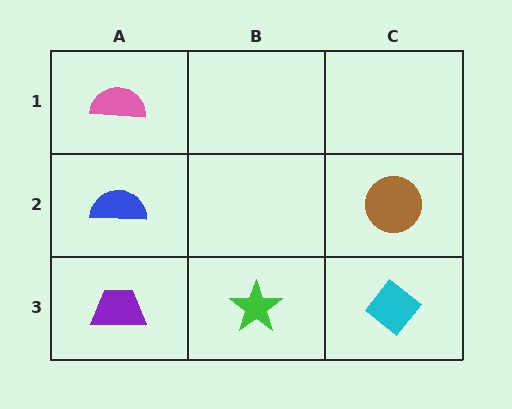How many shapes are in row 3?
3 shapes.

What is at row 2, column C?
A brown circle.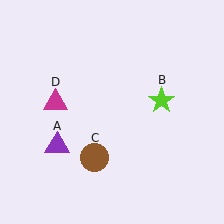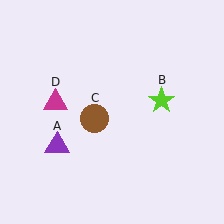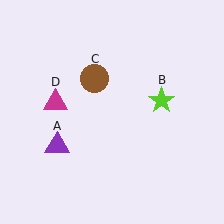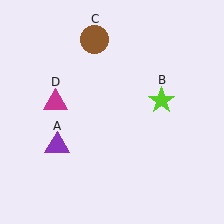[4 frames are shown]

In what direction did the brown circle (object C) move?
The brown circle (object C) moved up.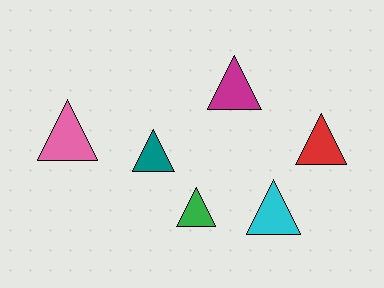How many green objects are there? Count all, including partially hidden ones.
There is 1 green object.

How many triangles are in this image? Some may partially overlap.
There are 6 triangles.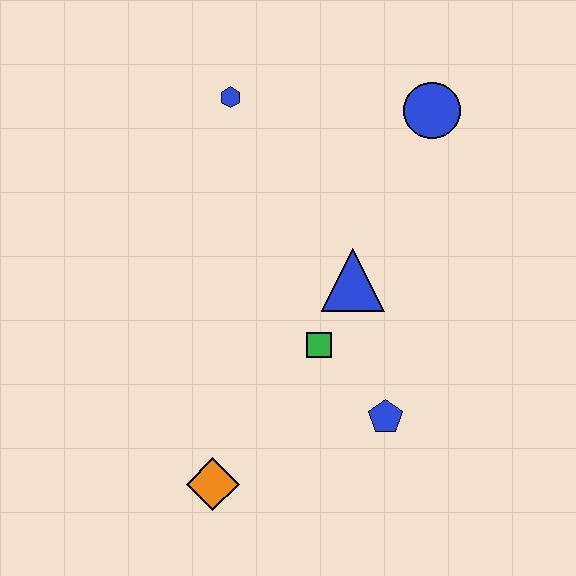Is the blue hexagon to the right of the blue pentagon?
No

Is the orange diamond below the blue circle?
Yes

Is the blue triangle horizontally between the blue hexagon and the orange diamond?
No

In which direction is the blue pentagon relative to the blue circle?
The blue pentagon is below the blue circle.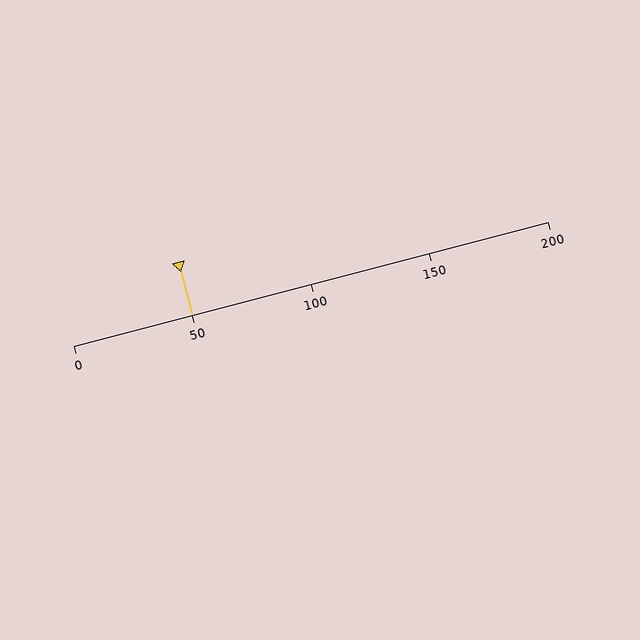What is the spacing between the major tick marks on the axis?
The major ticks are spaced 50 apart.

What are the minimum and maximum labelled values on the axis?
The axis runs from 0 to 200.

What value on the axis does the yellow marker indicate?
The marker indicates approximately 50.